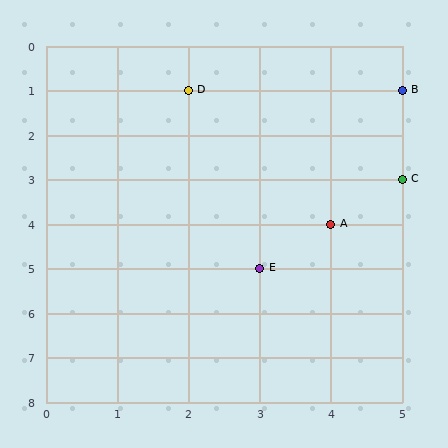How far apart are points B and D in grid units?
Points B and D are 3 columns apart.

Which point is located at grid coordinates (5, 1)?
Point B is at (5, 1).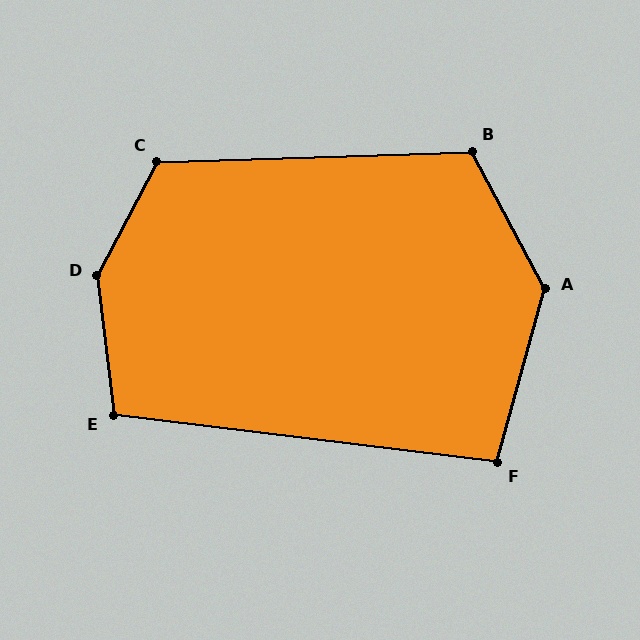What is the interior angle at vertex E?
Approximately 104 degrees (obtuse).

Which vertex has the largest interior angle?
D, at approximately 146 degrees.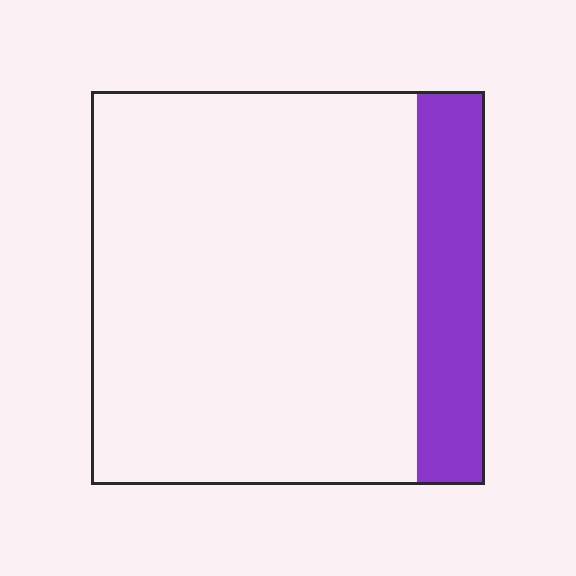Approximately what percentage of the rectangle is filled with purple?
Approximately 15%.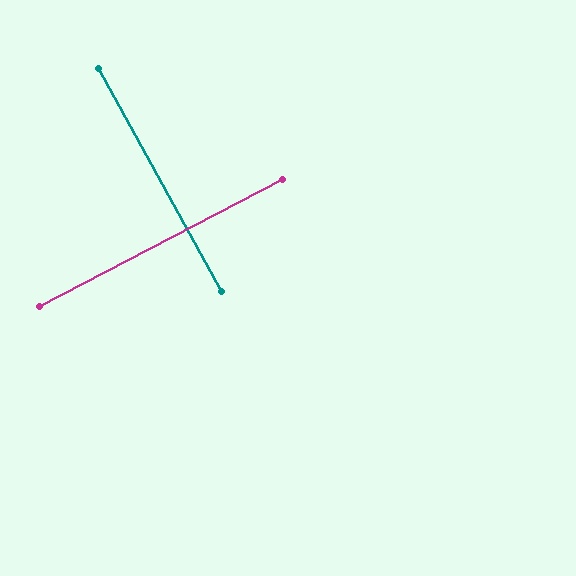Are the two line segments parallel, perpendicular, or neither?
Perpendicular — they meet at approximately 89°.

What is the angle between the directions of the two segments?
Approximately 89 degrees.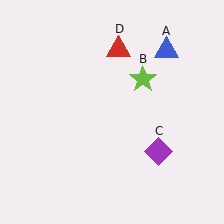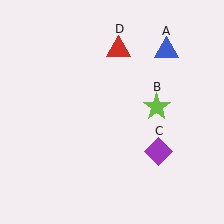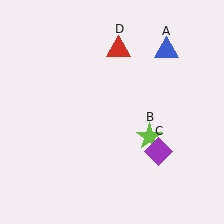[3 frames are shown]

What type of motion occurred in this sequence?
The lime star (object B) rotated clockwise around the center of the scene.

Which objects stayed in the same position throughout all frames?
Blue triangle (object A) and purple diamond (object C) and red triangle (object D) remained stationary.